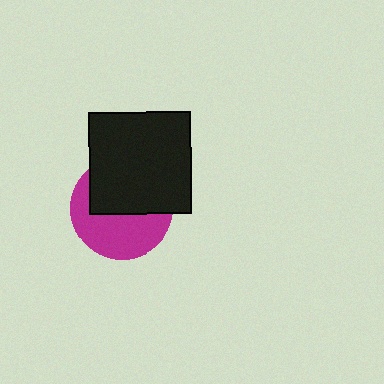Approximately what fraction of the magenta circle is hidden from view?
Roughly 49% of the magenta circle is hidden behind the black square.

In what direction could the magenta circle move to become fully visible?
The magenta circle could move down. That would shift it out from behind the black square entirely.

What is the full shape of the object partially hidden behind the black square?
The partially hidden object is a magenta circle.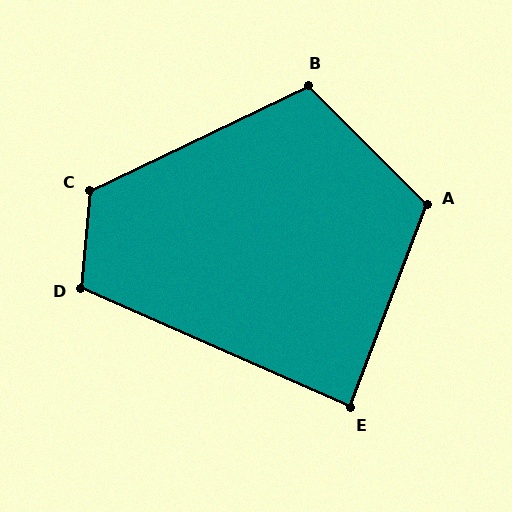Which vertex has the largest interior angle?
C, at approximately 121 degrees.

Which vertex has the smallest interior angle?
E, at approximately 87 degrees.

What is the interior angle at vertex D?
Approximately 108 degrees (obtuse).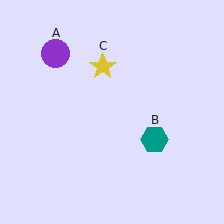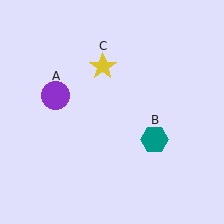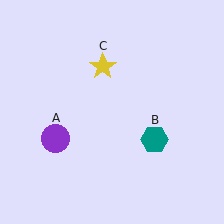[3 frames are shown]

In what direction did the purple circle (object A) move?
The purple circle (object A) moved down.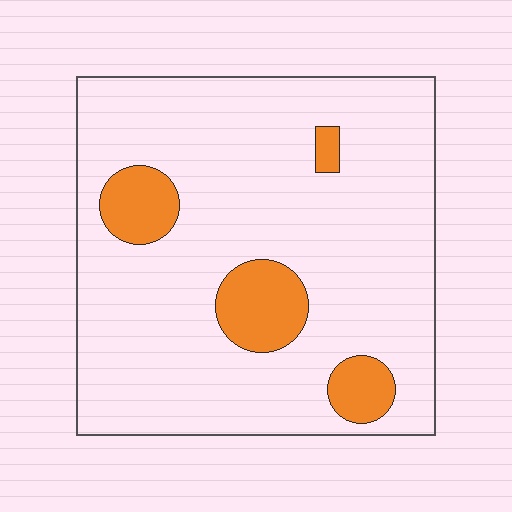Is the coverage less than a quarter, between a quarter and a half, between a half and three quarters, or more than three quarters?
Less than a quarter.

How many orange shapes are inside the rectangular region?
4.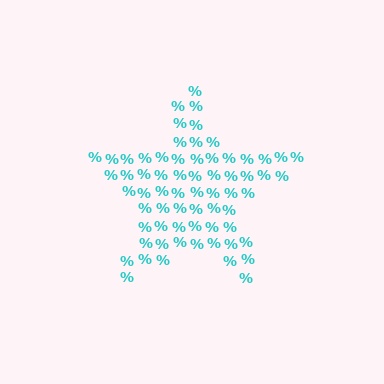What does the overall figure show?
The overall figure shows a star.